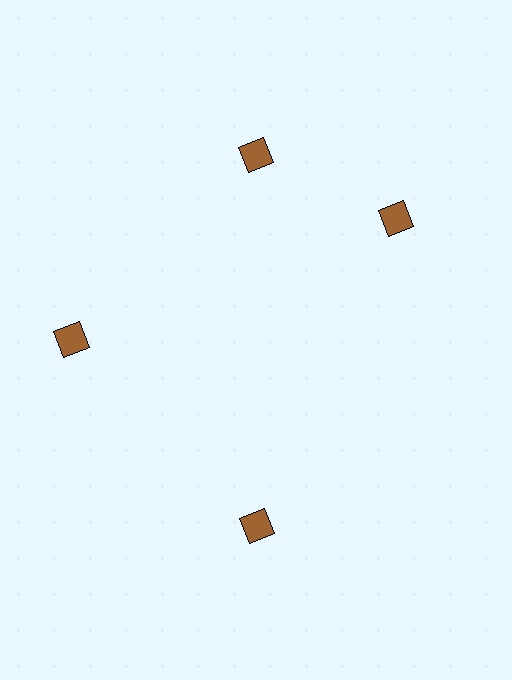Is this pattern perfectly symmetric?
No. The 4 brown diamonds are arranged in a ring, but one element near the 3 o'clock position is rotated out of alignment along the ring, breaking the 4-fold rotational symmetry.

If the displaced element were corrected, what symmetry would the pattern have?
It would have 4-fold rotational symmetry — the pattern would map onto itself every 90 degrees.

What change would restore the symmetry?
The symmetry would be restored by rotating it back into even spacing with its neighbors so that all 4 diamonds sit at equal angles and equal distance from the center.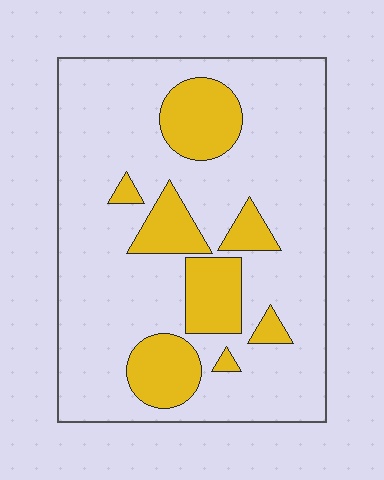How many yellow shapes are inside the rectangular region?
8.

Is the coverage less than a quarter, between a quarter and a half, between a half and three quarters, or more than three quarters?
Less than a quarter.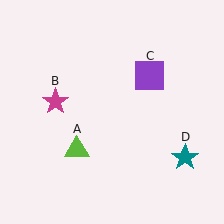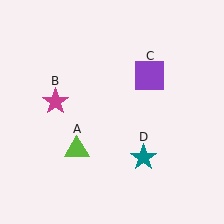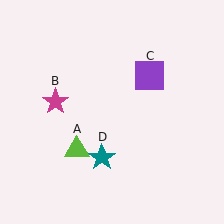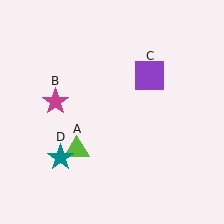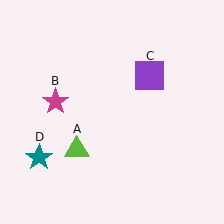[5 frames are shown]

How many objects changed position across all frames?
1 object changed position: teal star (object D).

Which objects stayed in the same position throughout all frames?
Lime triangle (object A) and magenta star (object B) and purple square (object C) remained stationary.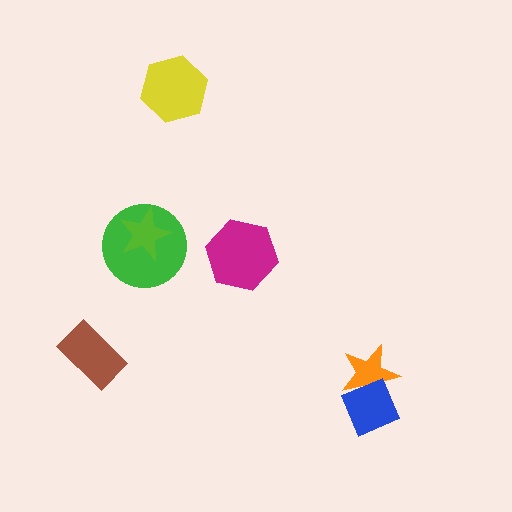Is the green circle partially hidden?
Yes, it is partially covered by another shape.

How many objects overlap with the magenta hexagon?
0 objects overlap with the magenta hexagon.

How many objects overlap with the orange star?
1 object overlaps with the orange star.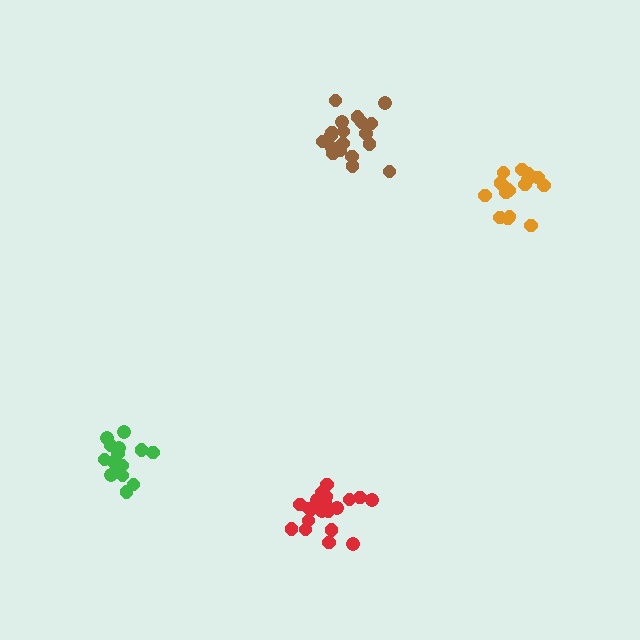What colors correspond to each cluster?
The clusters are colored: red, green, brown, orange.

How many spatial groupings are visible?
There are 4 spatial groupings.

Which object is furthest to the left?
The green cluster is leftmost.